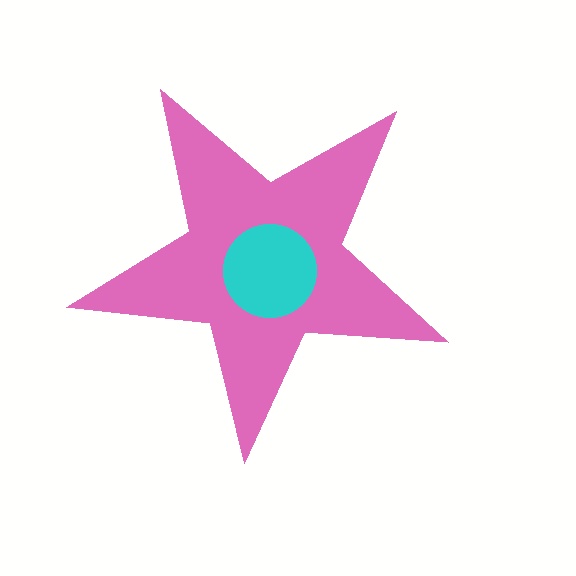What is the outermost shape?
The pink star.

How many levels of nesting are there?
2.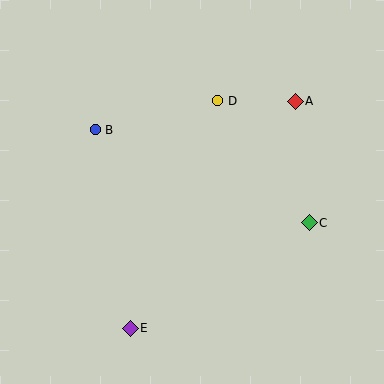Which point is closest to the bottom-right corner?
Point C is closest to the bottom-right corner.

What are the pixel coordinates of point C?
Point C is at (309, 223).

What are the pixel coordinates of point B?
Point B is at (95, 130).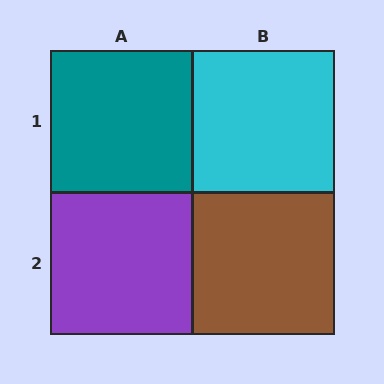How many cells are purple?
1 cell is purple.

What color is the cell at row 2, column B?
Brown.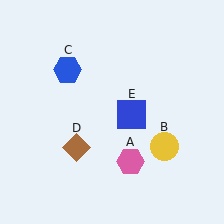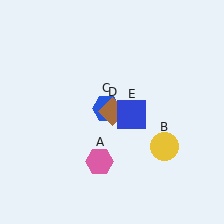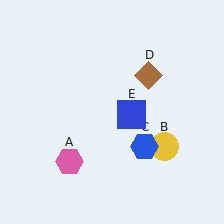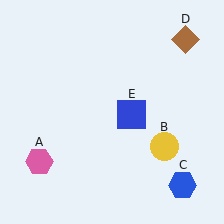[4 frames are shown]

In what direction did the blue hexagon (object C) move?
The blue hexagon (object C) moved down and to the right.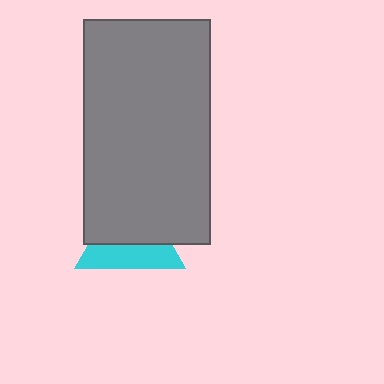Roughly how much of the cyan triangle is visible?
A small part of it is visible (roughly 43%).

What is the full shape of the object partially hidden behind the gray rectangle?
The partially hidden object is a cyan triangle.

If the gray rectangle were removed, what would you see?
You would see the complete cyan triangle.